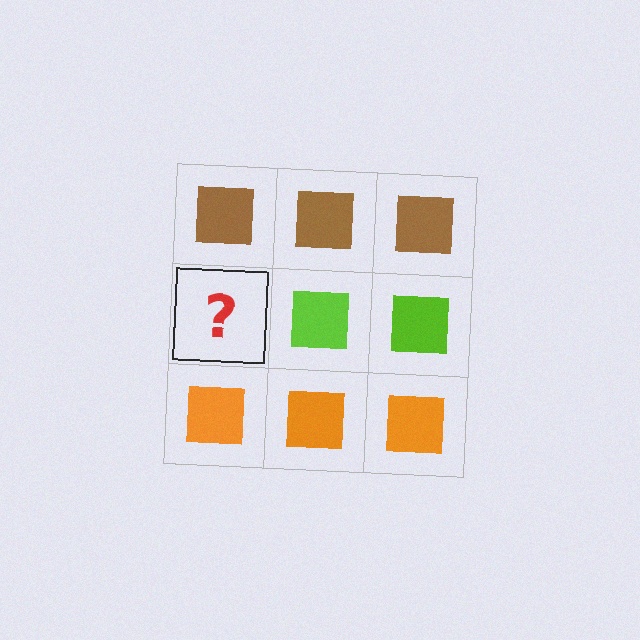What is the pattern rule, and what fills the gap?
The rule is that each row has a consistent color. The gap should be filled with a lime square.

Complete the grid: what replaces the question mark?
The question mark should be replaced with a lime square.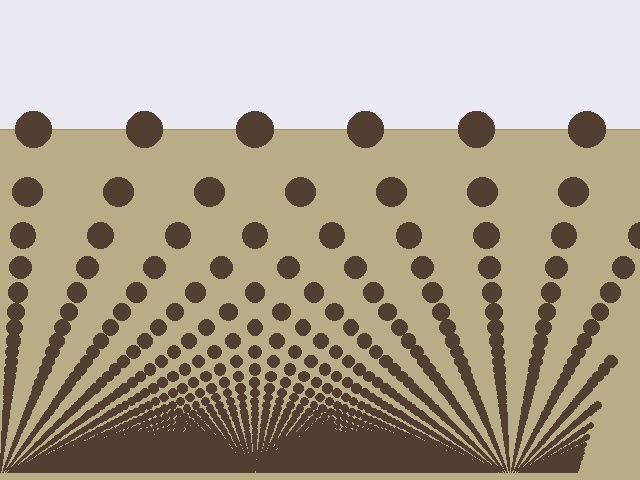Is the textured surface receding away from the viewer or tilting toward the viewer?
The surface appears to tilt toward the viewer. Texture elements get larger and sparser toward the top.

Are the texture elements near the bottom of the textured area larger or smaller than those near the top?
Smaller. The gradient is inverted — elements near the bottom are smaller and denser.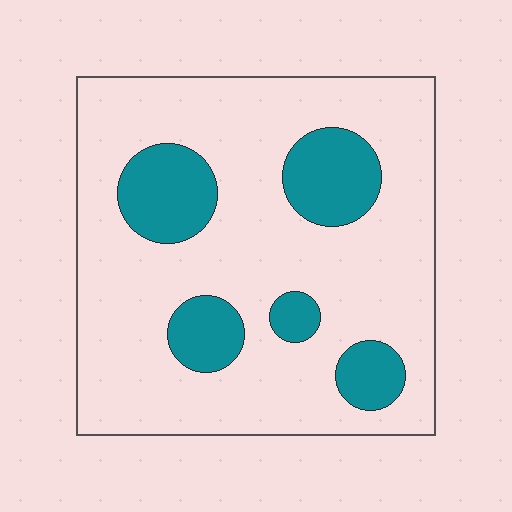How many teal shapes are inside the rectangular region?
5.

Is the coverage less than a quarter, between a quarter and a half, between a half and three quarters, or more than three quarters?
Less than a quarter.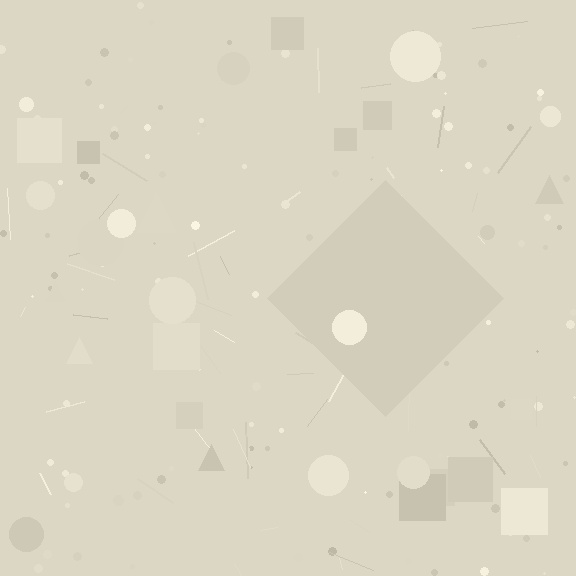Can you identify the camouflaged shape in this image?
The camouflaged shape is a diamond.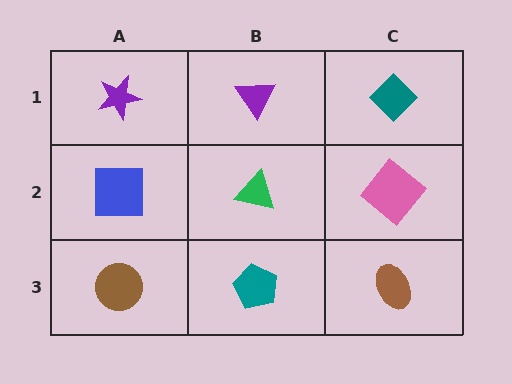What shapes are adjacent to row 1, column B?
A green triangle (row 2, column B), a purple star (row 1, column A), a teal diamond (row 1, column C).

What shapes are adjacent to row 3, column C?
A pink diamond (row 2, column C), a teal pentagon (row 3, column B).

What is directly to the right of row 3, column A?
A teal pentagon.